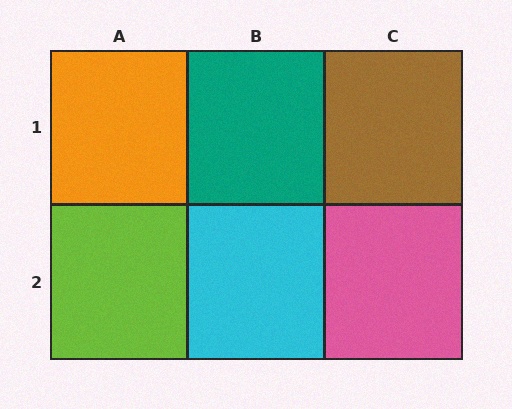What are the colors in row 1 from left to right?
Orange, teal, brown.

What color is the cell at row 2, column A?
Lime.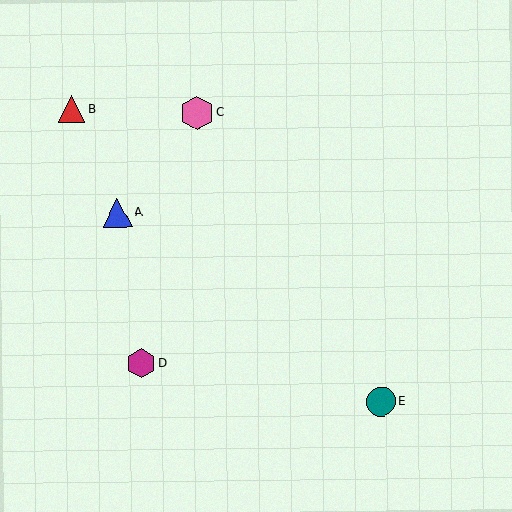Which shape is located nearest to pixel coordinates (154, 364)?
The magenta hexagon (labeled D) at (141, 364) is nearest to that location.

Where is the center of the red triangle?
The center of the red triangle is at (72, 109).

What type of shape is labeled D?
Shape D is a magenta hexagon.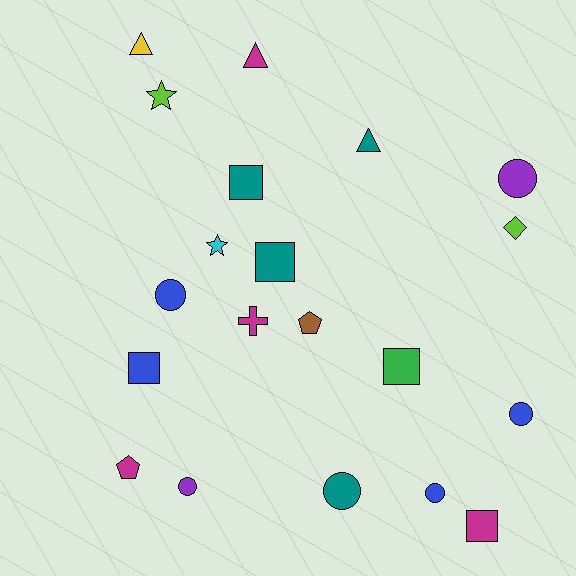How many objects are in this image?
There are 20 objects.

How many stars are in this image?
There are 2 stars.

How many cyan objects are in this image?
There is 1 cyan object.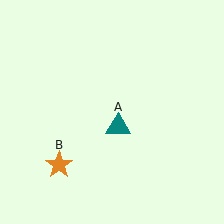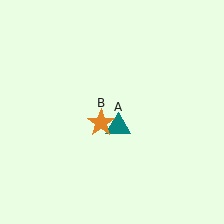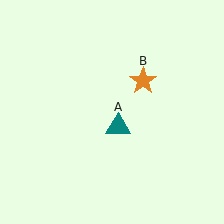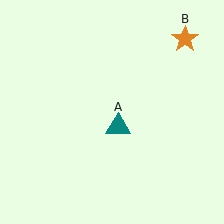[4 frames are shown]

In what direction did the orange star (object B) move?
The orange star (object B) moved up and to the right.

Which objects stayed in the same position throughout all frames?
Teal triangle (object A) remained stationary.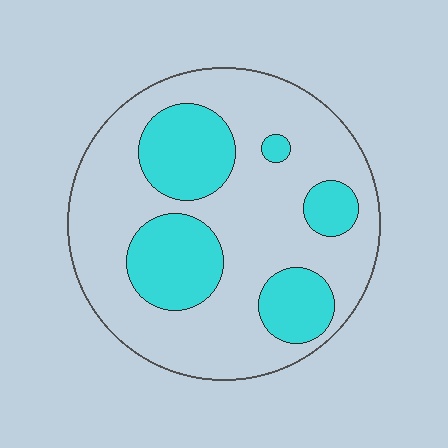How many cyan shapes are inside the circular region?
5.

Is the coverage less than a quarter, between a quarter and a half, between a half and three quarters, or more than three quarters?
Between a quarter and a half.